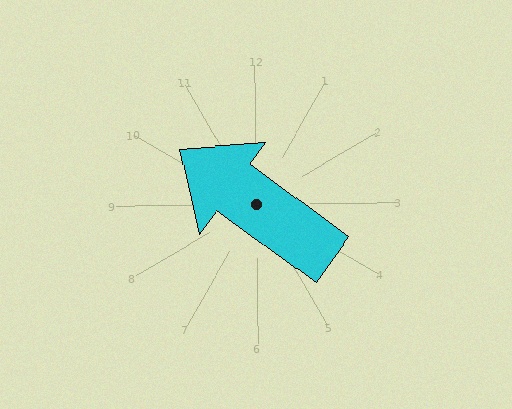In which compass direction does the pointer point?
Northwest.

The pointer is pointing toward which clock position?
Roughly 10 o'clock.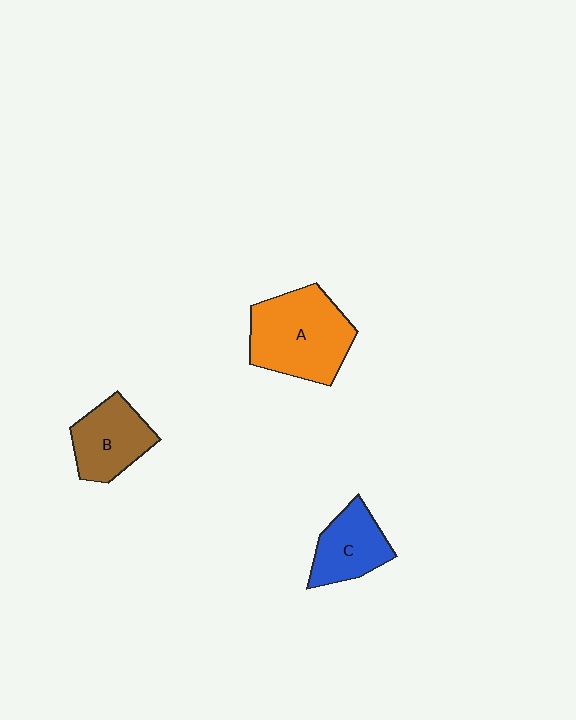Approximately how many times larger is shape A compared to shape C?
Approximately 1.7 times.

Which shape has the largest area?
Shape A (orange).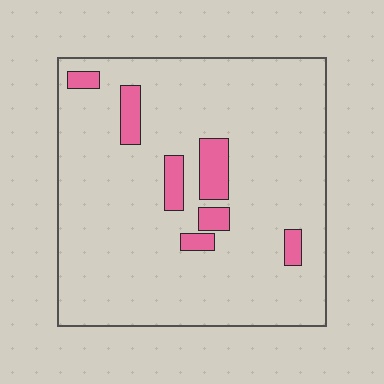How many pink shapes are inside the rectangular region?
7.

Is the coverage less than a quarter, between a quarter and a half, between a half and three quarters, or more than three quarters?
Less than a quarter.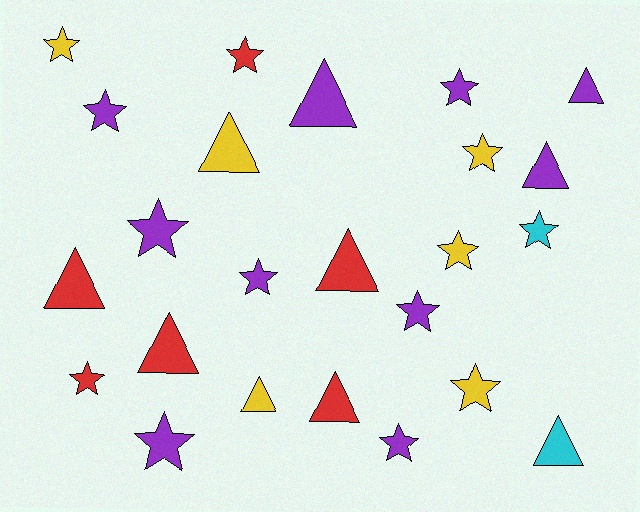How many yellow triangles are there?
There are 2 yellow triangles.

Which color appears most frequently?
Purple, with 10 objects.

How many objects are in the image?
There are 24 objects.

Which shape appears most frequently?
Star, with 14 objects.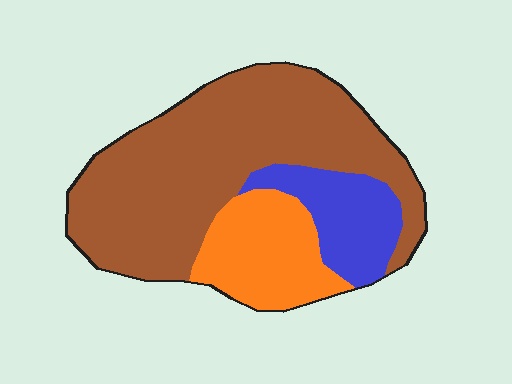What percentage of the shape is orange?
Orange covers around 20% of the shape.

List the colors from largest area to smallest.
From largest to smallest: brown, orange, blue.